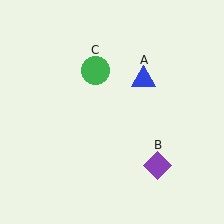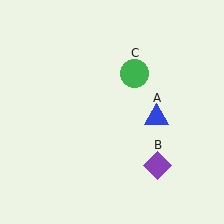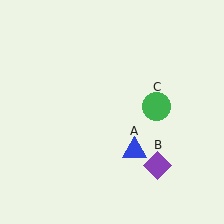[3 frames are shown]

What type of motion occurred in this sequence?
The blue triangle (object A), green circle (object C) rotated clockwise around the center of the scene.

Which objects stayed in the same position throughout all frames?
Purple diamond (object B) remained stationary.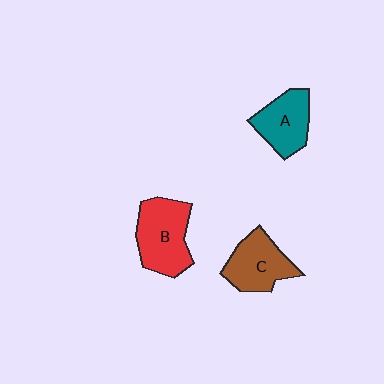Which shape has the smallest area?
Shape A (teal).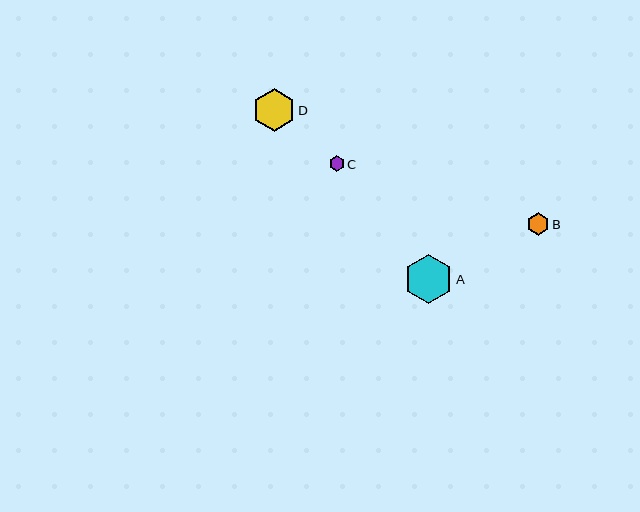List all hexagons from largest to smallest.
From largest to smallest: A, D, B, C.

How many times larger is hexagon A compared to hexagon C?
Hexagon A is approximately 3.2 times the size of hexagon C.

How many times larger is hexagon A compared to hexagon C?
Hexagon A is approximately 3.2 times the size of hexagon C.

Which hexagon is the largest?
Hexagon A is the largest with a size of approximately 49 pixels.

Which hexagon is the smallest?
Hexagon C is the smallest with a size of approximately 15 pixels.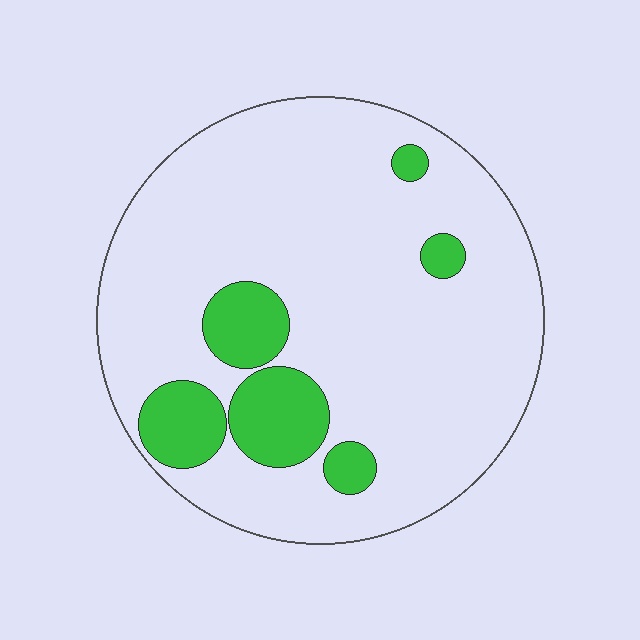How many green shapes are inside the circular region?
6.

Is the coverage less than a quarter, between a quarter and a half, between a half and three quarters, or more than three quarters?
Less than a quarter.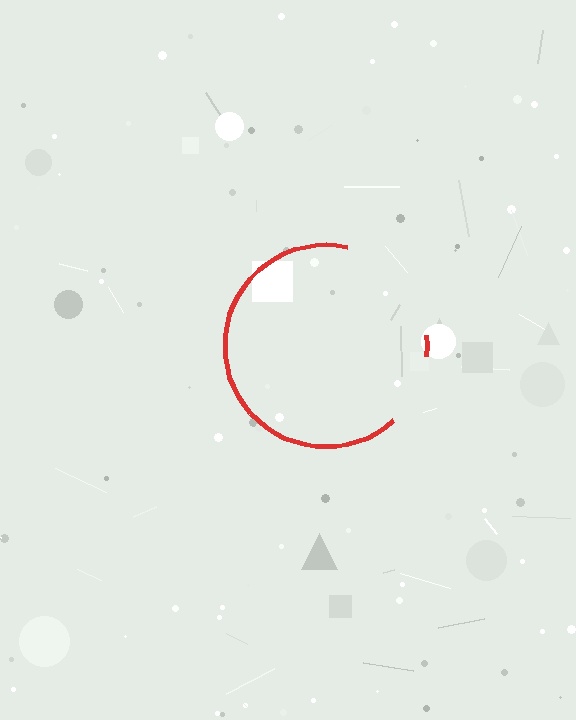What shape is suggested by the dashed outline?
The dashed outline suggests a circle.